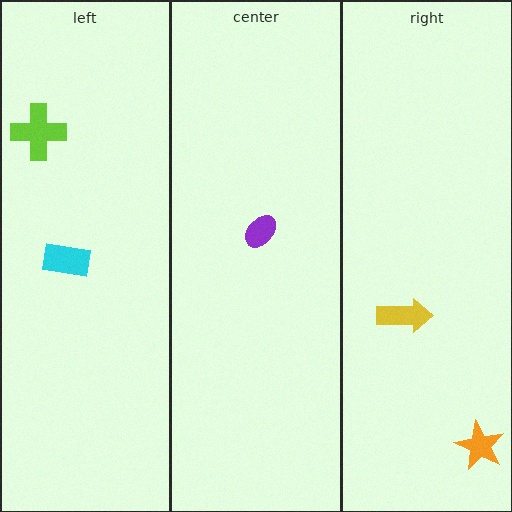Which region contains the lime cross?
The left region.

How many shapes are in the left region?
2.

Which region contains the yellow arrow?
The right region.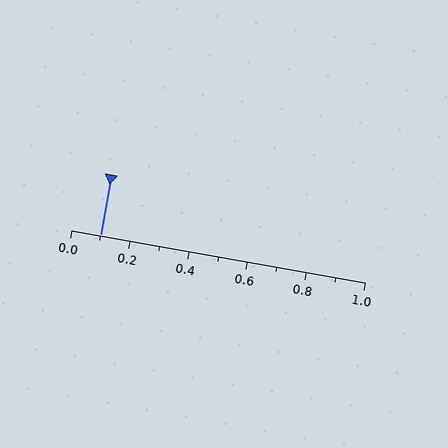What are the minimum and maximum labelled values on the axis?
The axis runs from 0.0 to 1.0.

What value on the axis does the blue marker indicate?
The marker indicates approximately 0.1.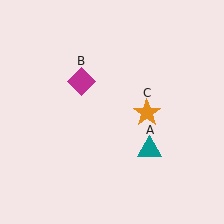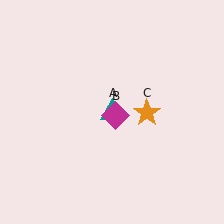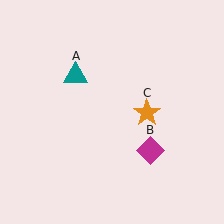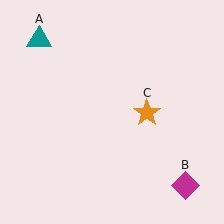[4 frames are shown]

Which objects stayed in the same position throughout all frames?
Orange star (object C) remained stationary.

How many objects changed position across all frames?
2 objects changed position: teal triangle (object A), magenta diamond (object B).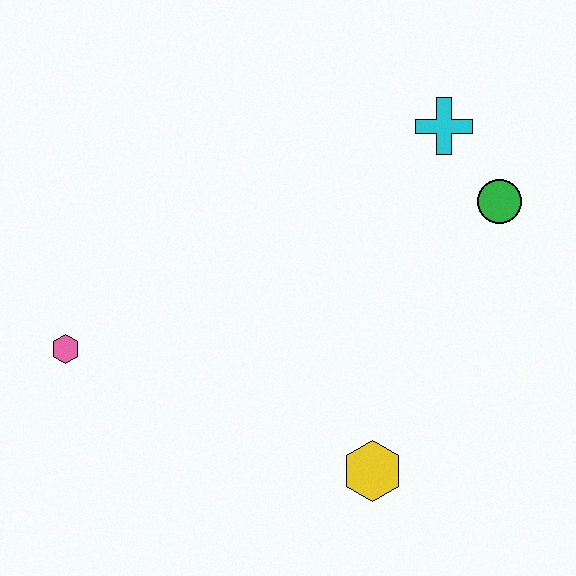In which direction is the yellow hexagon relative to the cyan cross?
The yellow hexagon is below the cyan cross.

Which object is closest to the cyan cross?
The green circle is closest to the cyan cross.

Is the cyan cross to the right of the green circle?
No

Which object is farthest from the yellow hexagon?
The cyan cross is farthest from the yellow hexagon.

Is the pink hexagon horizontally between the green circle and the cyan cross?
No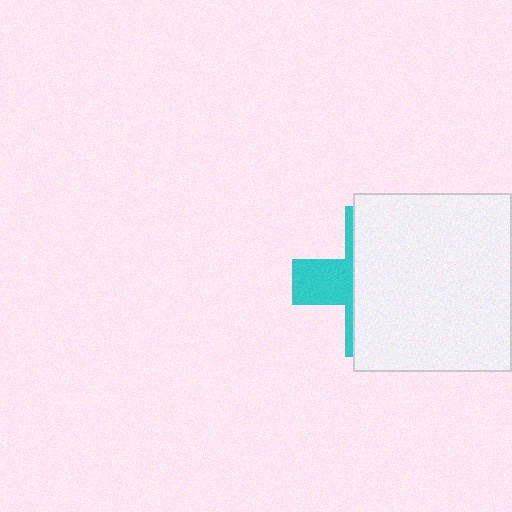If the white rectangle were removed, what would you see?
You would see the complete cyan cross.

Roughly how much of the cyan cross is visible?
A small part of it is visible (roughly 32%).